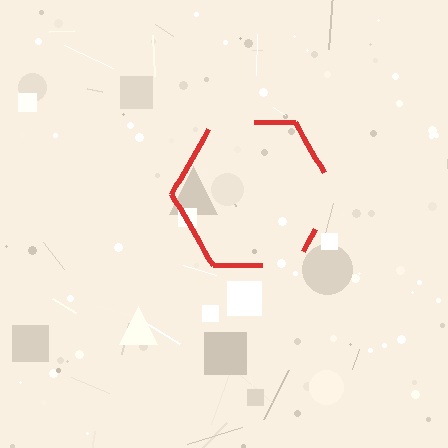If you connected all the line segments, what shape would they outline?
They would outline a hexagon.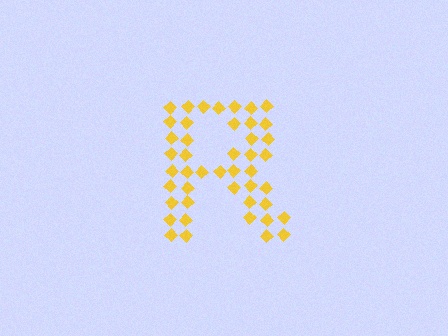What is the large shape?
The large shape is the letter R.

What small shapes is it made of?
It is made of small diamonds.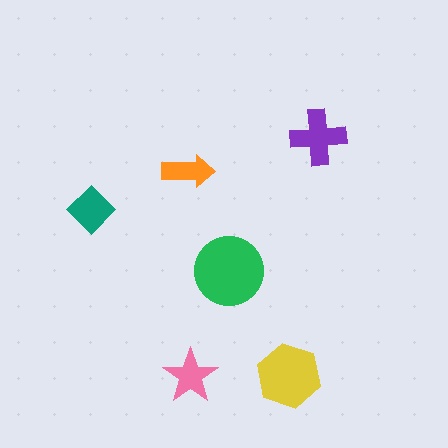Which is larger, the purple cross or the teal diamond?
The purple cross.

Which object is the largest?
The green circle.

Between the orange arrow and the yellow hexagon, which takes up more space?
The yellow hexagon.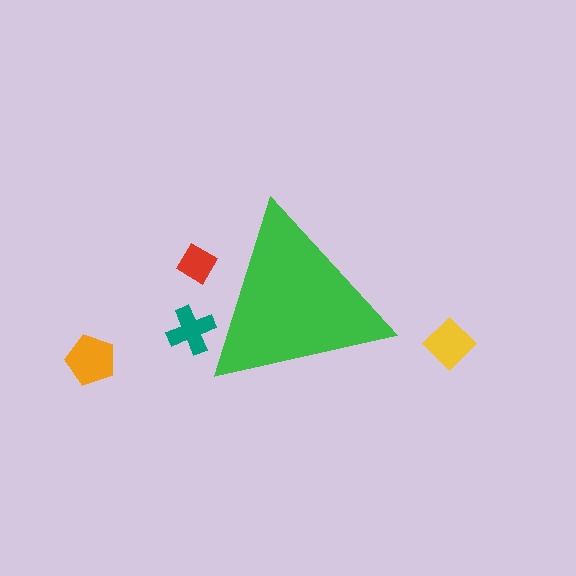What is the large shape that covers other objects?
A green triangle.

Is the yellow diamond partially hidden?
No, the yellow diamond is fully visible.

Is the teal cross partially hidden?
Yes, the teal cross is partially hidden behind the green triangle.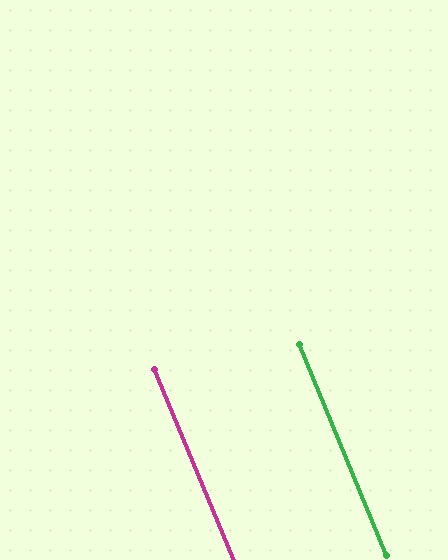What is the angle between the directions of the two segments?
Approximately 0 degrees.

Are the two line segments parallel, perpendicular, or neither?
Parallel — their directions differ by only 0.3°.